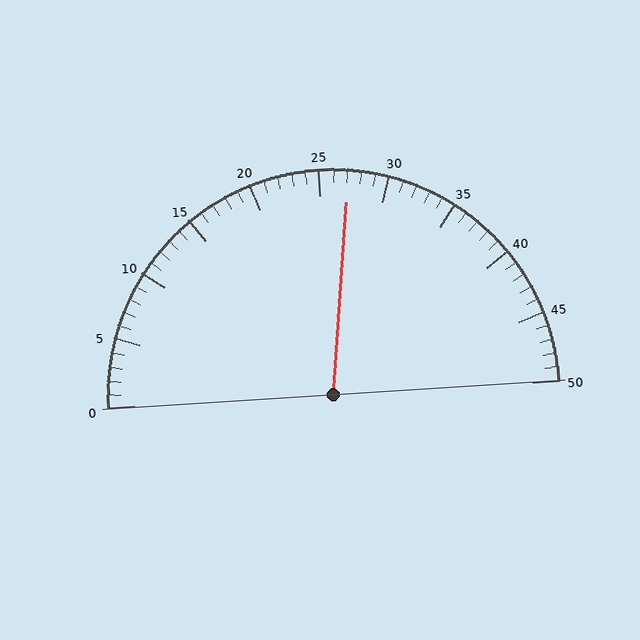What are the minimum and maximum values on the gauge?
The gauge ranges from 0 to 50.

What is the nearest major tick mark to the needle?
The nearest major tick mark is 25.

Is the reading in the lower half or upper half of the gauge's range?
The reading is in the upper half of the range (0 to 50).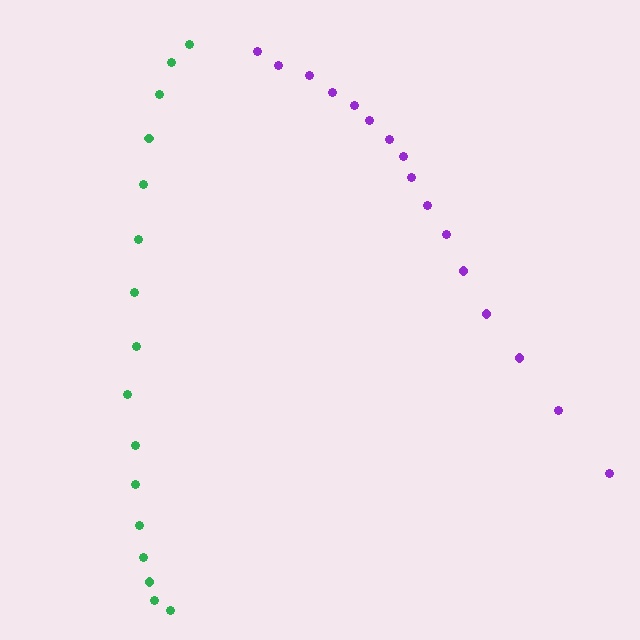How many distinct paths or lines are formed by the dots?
There are 2 distinct paths.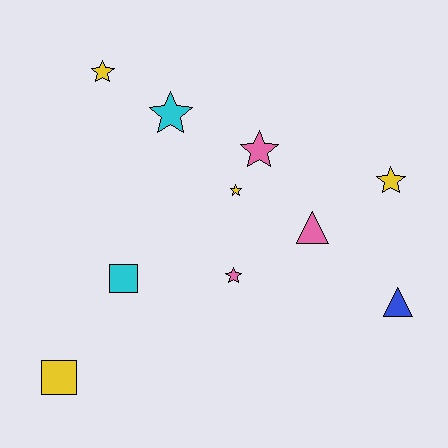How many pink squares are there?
There are no pink squares.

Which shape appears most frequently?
Star, with 6 objects.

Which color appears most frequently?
Yellow, with 4 objects.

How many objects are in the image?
There are 10 objects.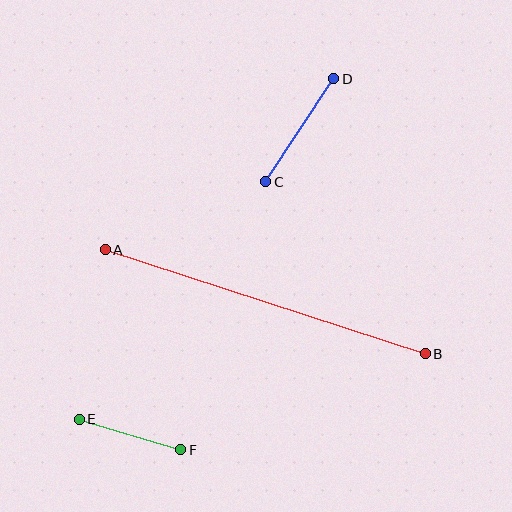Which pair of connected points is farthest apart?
Points A and B are farthest apart.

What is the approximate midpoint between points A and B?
The midpoint is at approximately (265, 302) pixels.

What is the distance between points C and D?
The distance is approximately 124 pixels.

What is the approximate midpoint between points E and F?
The midpoint is at approximately (130, 434) pixels.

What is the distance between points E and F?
The distance is approximately 106 pixels.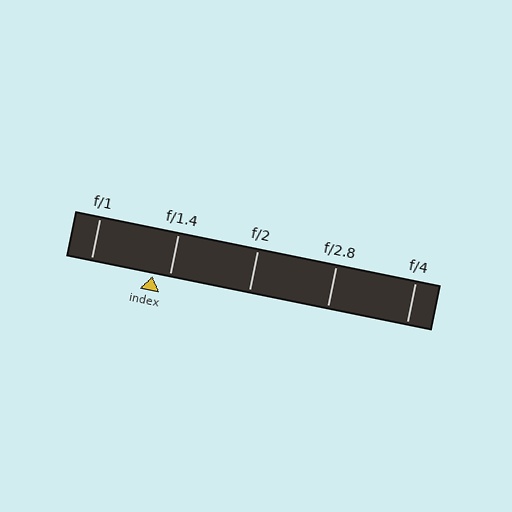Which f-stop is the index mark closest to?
The index mark is closest to f/1.4.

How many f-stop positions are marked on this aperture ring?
There are 5 f-stop positions marked.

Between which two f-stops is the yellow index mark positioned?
The index mark is between f/1 and f/1.4.